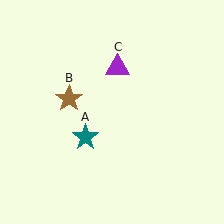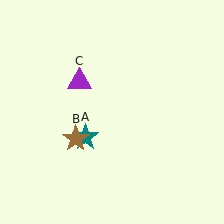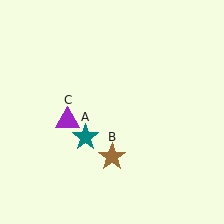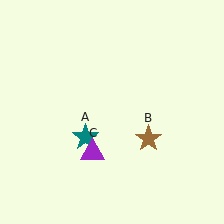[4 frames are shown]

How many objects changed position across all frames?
2 objects changed position: brown star (object B), purple triangle (object C).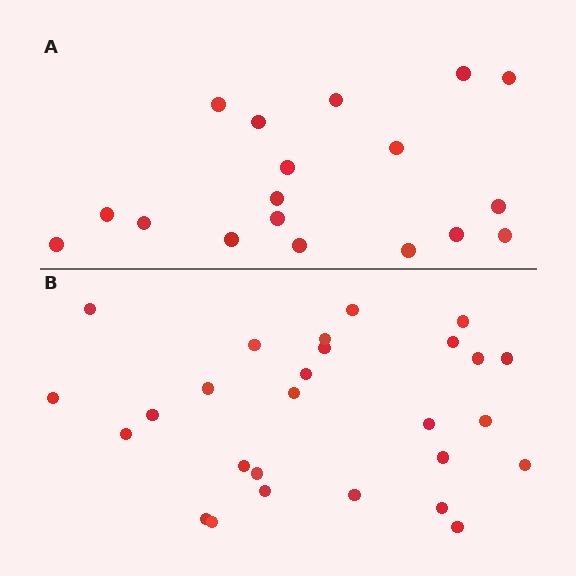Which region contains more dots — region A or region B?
Region B (the bottom region) has more dots.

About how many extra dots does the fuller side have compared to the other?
Region B has roughly 8 or so more dots than region A.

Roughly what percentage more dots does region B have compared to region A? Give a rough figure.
About 50% more.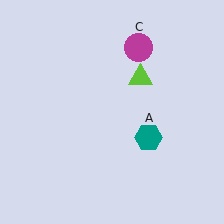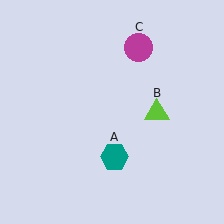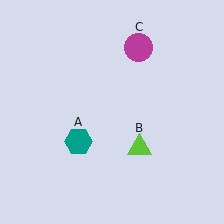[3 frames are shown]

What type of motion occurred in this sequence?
The teal hexagon (object A), lime triangle (object B) rotated clockwise around the center of the scene.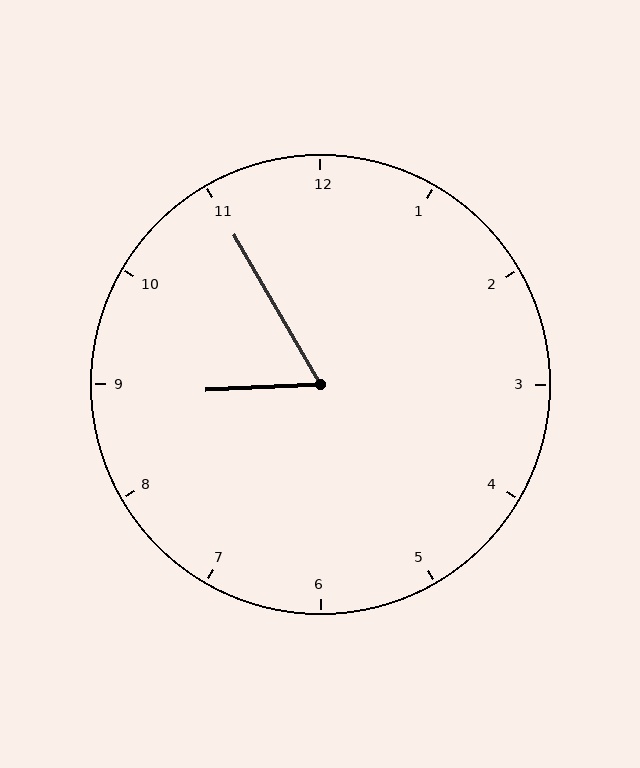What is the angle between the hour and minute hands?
Approximately 62 degrees.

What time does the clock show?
8:55.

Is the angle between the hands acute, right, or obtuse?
It is acute.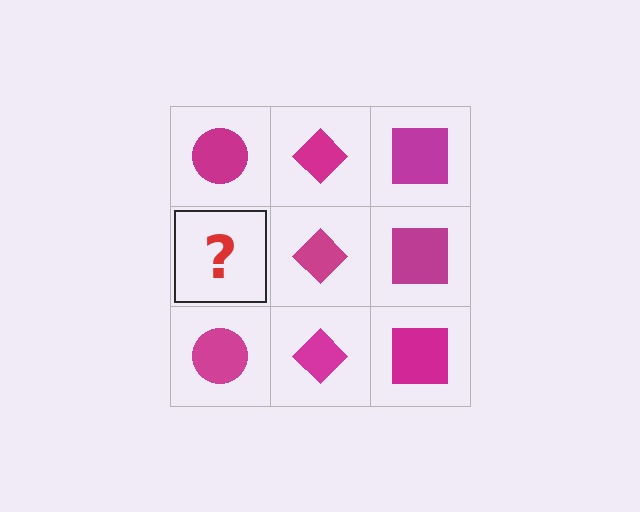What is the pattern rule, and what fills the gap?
The rule is that each column has a consistent shape. The gap should be filled with a magenta circle.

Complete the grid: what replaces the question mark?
The question mark should be replaced with a magenta circle.